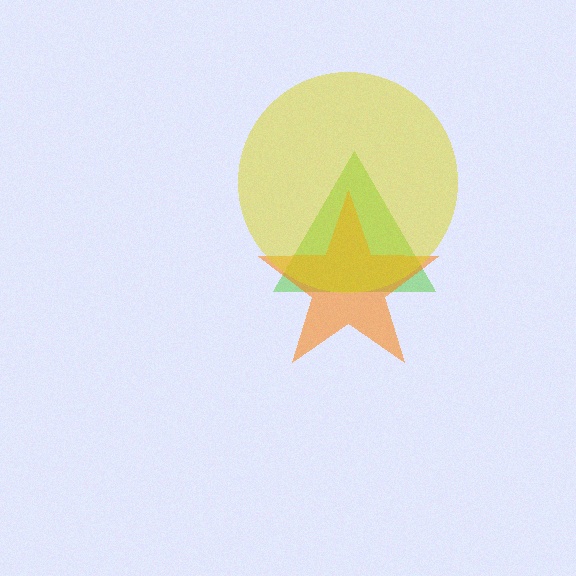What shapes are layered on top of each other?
The layered shapes are: a lime triangle, an orange star, a yellow circle.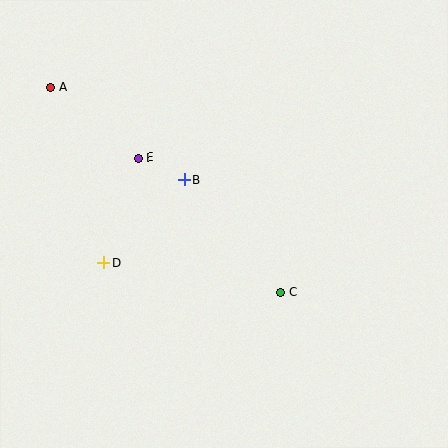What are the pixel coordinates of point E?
Point E is at (138, 158).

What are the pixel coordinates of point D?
Point D is at (104, 263).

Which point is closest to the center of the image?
Point B at (184, 180) is closest to the center.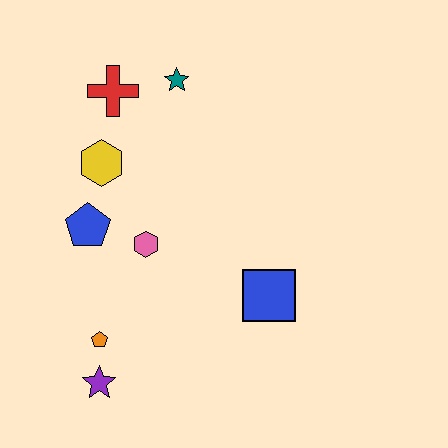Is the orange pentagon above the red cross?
No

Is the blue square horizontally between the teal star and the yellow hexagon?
No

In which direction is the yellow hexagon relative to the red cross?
The yellow hexagon is below the red cross.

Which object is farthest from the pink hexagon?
The teal star is farthest from the pink hexagon.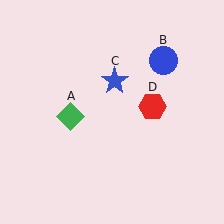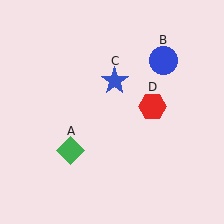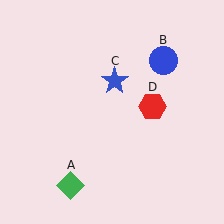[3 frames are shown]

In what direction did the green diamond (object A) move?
The green diamond (object A) moved down.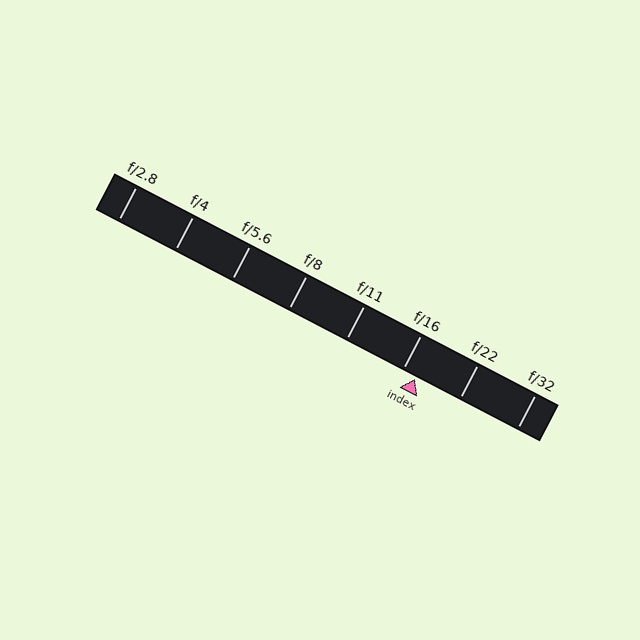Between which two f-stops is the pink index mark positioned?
The index mark is between f/16 and f/22.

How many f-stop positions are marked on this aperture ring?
There are 8 f-stop positions marked.